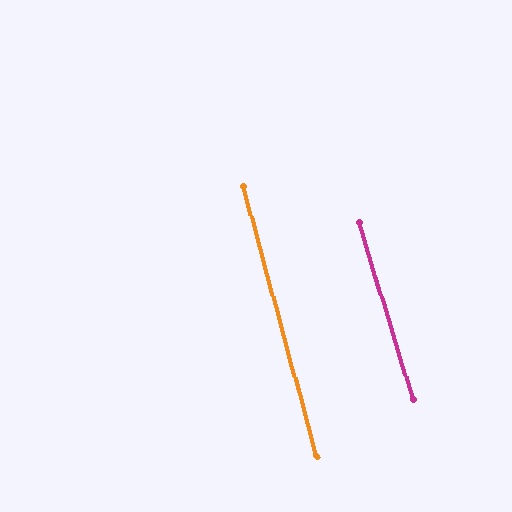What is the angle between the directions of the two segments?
Approximately 2 degrees.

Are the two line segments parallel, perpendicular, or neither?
Parallel — their directions differ by only 1.6°.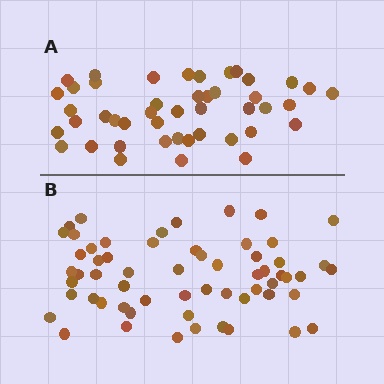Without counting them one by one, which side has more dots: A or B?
Region B (the bottom region) has more dots.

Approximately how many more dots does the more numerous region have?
Region B has approximately 15 more dots than region A.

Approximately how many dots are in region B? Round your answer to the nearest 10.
About 60 dots.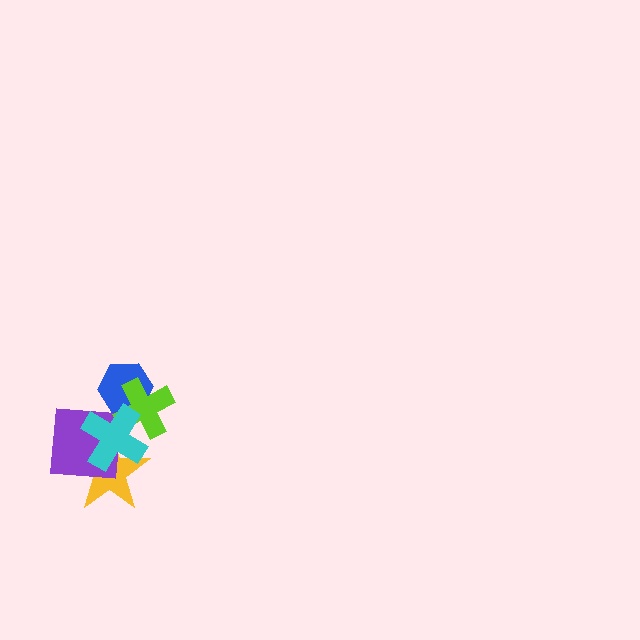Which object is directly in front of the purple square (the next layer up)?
The lime cross is directly in front of the purple square.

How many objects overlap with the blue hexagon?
2 objects overlap with the blue hexagon.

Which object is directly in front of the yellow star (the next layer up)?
The purple square is directly in front of the yellow star.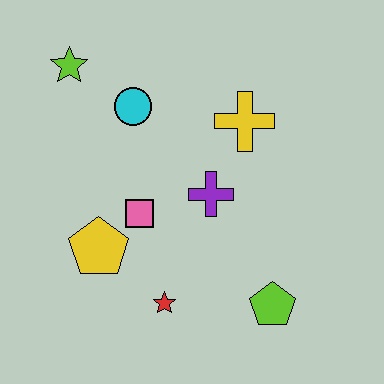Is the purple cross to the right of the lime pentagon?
No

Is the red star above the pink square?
No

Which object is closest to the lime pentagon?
The red star is closest to the lime pentagon.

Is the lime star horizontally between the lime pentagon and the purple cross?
No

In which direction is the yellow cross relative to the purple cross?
The yellow cross is above the purple cross.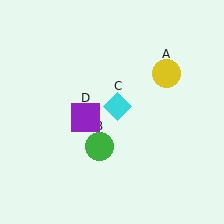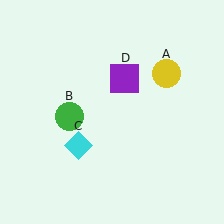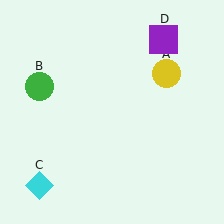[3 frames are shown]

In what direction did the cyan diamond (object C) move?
The cyan diamond (object C) moved down and to the left.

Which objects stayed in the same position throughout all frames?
Yellow circle (object A) remained stationary.